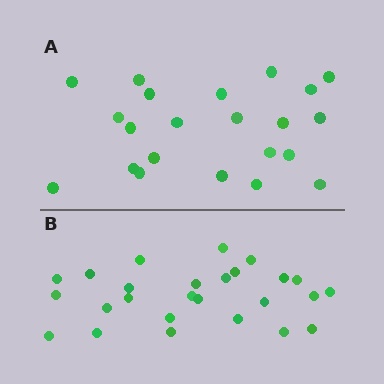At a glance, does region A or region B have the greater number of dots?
Region B (the bottom region) has more dots.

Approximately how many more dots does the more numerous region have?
Region B has about 4 more dots than region A.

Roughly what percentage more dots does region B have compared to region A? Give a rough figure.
About 20% more.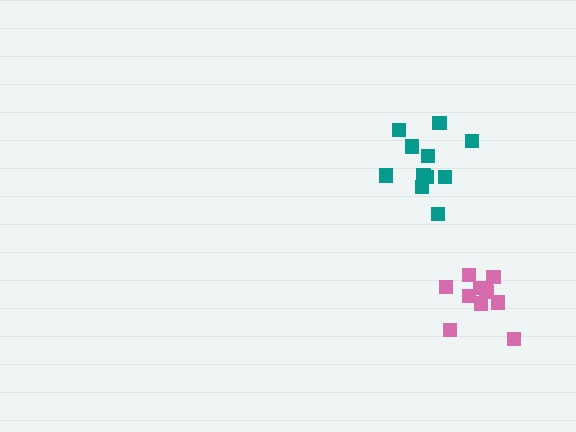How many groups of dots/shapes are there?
There are 2 groups.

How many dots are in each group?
Group 1: 11 dots, Group 2: 11 dots (22 total).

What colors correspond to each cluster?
The clusters are colored: teal, pink.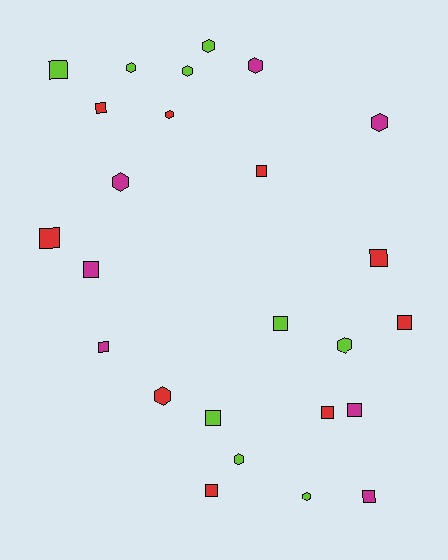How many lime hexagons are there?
There are 6 lime hexagons.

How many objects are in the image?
There are 25 objects.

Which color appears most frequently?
Red, with 9 objects.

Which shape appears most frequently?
Square, with 14 objects.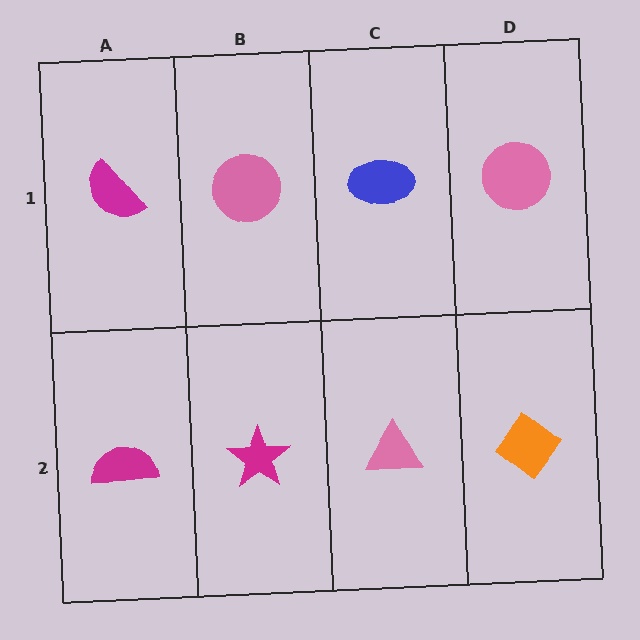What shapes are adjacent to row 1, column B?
A magenta star (row 2, column B), a magenta semicircle (row 1, column A), a blue ellipse (row 1, column C).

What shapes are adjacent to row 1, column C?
A pink triangle (row 2, column C), a pink circle (row 1, column B), a pink circle (row 1, column D).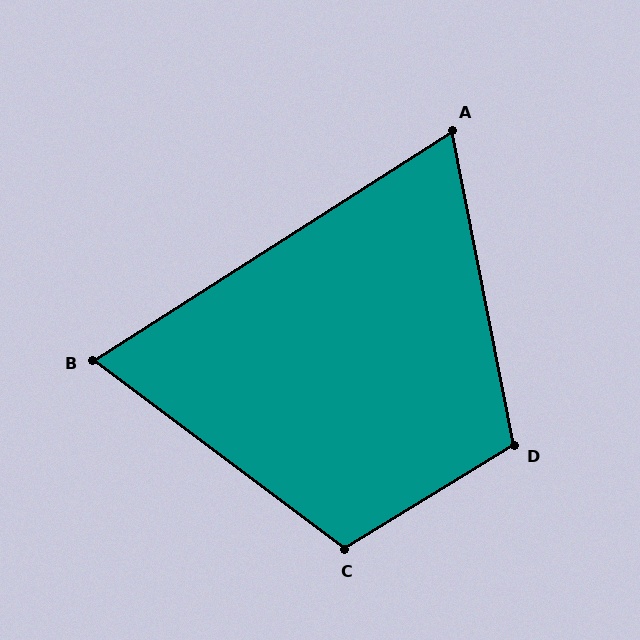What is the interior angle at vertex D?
Approximately 111 degrees (obtuse).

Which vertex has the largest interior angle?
C, at approximately 111 degrees.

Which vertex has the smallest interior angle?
A, at approximately 69 degrees.